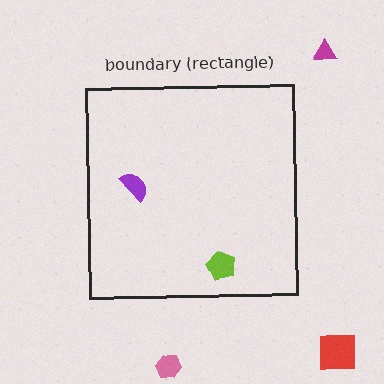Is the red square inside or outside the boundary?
Outside.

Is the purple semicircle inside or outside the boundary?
Inside.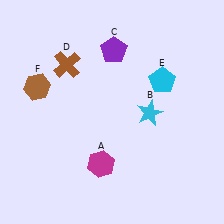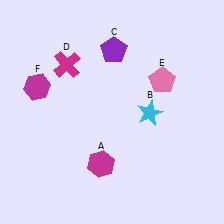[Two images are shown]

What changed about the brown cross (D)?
In Image 1, D is brown. In Image 2, it changed to magenta.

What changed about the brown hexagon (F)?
In Image 1, F is brown. In Image 2, it changed to magenta.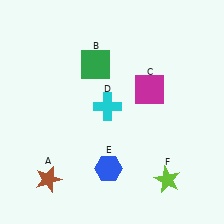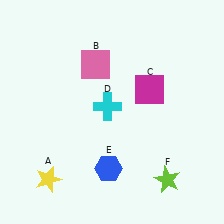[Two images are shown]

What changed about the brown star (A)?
In Image 1, A is brown. In Image 2, it changed to yellow.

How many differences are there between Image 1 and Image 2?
There are 2 differences between the two images.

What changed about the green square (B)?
In Image 1, B is green. In Image 2, it changed to pink.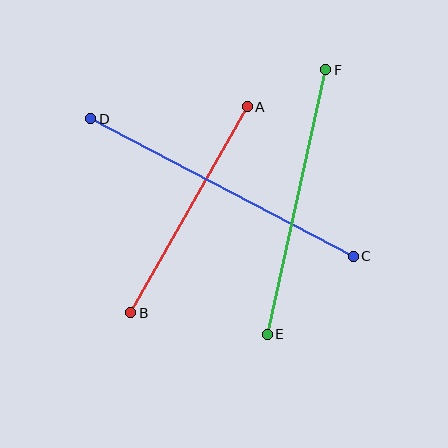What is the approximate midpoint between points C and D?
The midpoint is at approximately (222, 188) pixels.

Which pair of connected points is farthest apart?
Points C and D are farthest apart.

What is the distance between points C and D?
The distance is approximately 296 pixels.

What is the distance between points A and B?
The distance is approximately 237 pixels.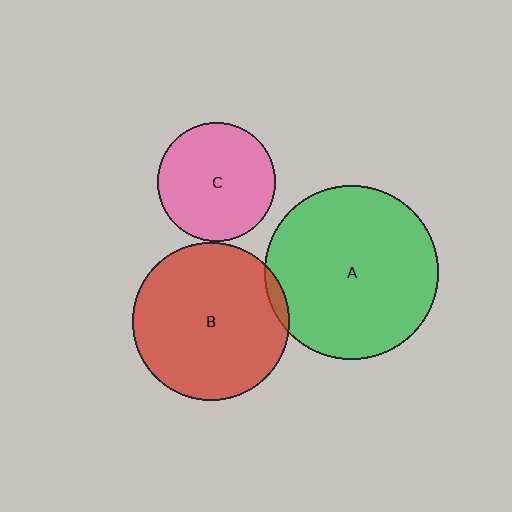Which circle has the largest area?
Circle A (green).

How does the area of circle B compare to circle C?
Approximately 1.8 times.